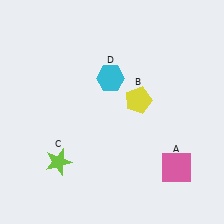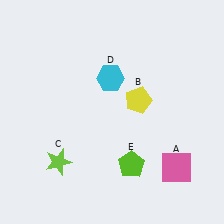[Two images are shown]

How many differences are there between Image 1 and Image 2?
There is 1 difference between the two images.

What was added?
A lime pentagon (E) was added in Image 2.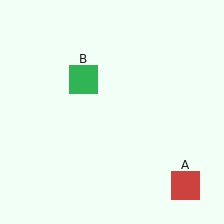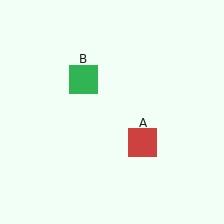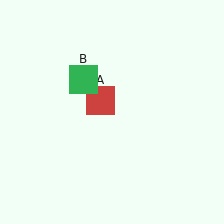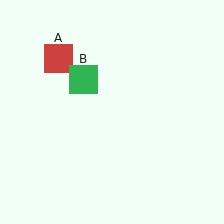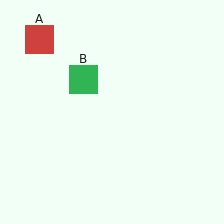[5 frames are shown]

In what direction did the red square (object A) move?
The red square (object A) moved up and to the left.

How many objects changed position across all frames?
1 object changed position: red square (object A).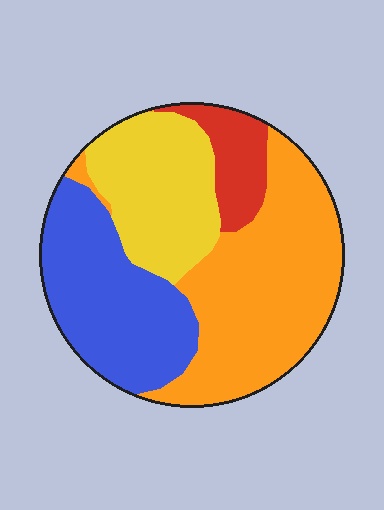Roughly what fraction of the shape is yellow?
Yellow covers about 25% of the shape.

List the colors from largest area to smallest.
From largest to smallest: orange, blue, yellow, red.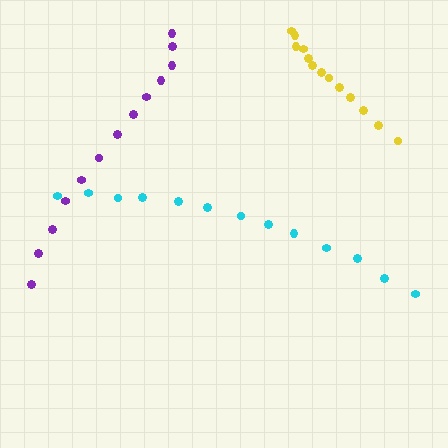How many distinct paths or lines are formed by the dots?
There are 3 distinct paths.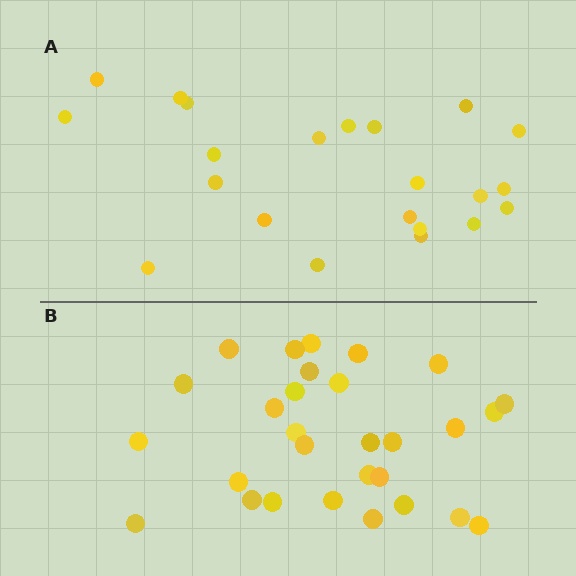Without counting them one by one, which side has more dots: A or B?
Region B (the bottom region) has more dots.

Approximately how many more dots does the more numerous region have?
Region B has roughly 8 or so more dots than region A.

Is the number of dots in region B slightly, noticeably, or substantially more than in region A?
Region B has noticeably more, but not dramatically so. The ratio is roughly 1.3 to 1.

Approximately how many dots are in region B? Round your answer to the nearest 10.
About 30 dots. (The exact count is 29, which rounds to 30.)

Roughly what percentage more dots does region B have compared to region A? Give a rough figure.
About 30% more.